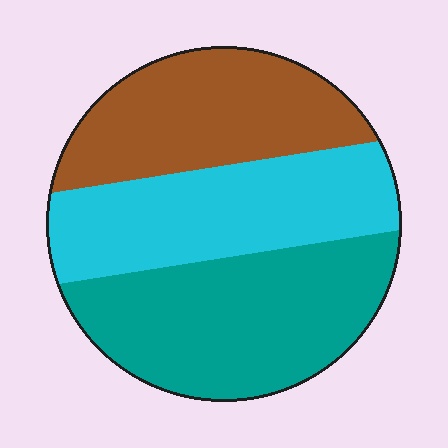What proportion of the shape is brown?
Brown covers about 30% of the shape.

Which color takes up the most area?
Teal, at roughly 40%.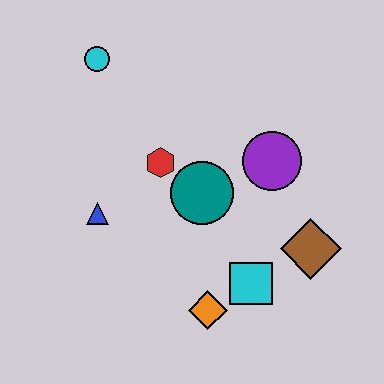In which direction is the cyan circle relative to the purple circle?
The cyan circle is to the left of the purple circle.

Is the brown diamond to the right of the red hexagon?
Yes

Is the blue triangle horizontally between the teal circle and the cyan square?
No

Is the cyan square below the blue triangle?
Yes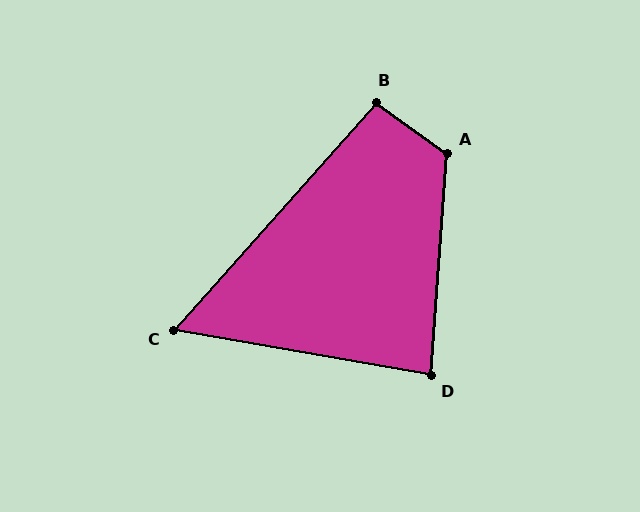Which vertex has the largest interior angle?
A, at approximately 122 degrees.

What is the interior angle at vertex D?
Approximately 84 degrees (acute).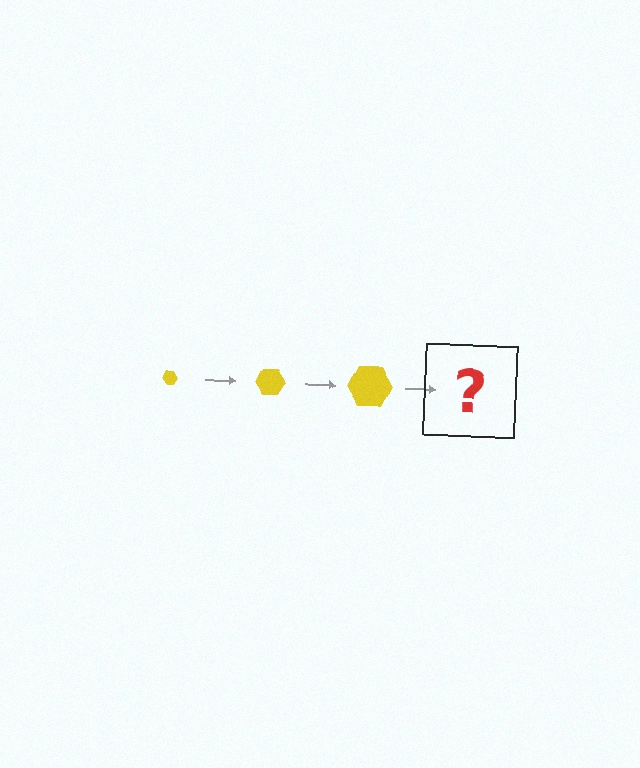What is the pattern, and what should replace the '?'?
The pattern is that the hexagon gets progressively larger each step. The '?' should be a yellow hexagon, larger than the previous one.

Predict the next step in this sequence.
The next step is a yellow hexagon, larger than the previous one.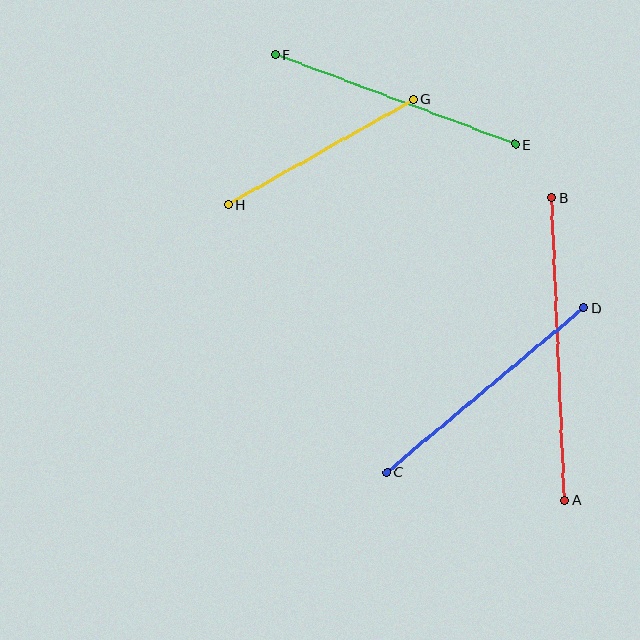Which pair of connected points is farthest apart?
Points A and B are farthest apart.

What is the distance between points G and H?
The distance is approximately 213 pixels.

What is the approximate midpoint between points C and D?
The midpoint is at approximately (486, 390) pixels.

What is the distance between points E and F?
The distance is approximately 256 pixels.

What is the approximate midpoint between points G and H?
The midpoint is at approximately (321, 152) pixels.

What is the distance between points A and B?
The distance is approximately 303 pixels.